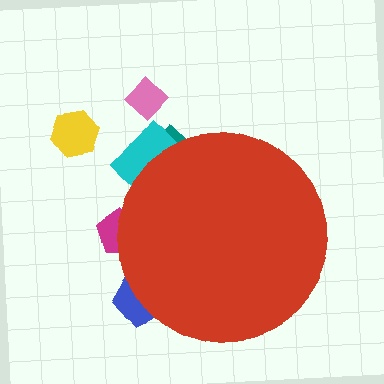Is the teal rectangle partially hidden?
Yes, the teal rectangle is partially hidden behind the red circle.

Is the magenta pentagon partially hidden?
Yes, the magenta pentagon is partially hidden behind the red circle.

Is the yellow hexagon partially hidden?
No, the yellow hexagon is fully visible.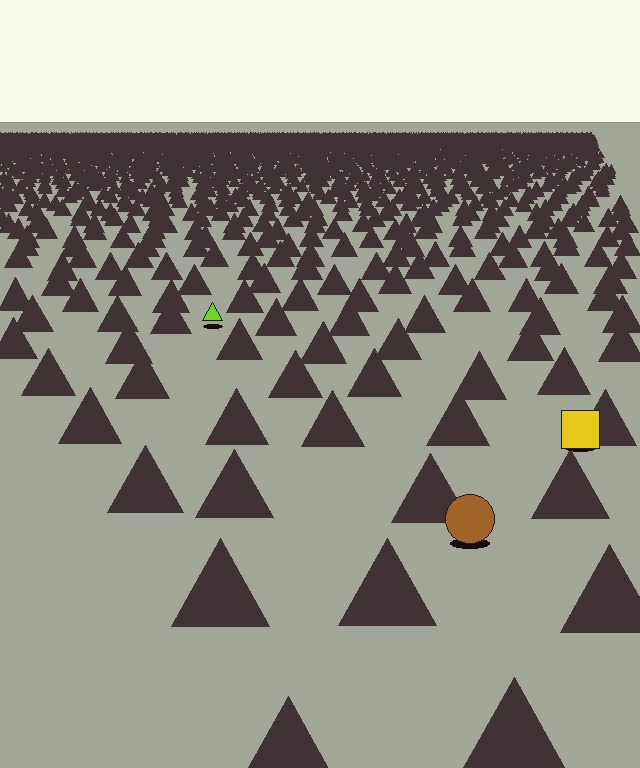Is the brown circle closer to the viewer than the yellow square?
Yes. The brown circle is closer — you can tell from the texture gradient: the ground texture is coarser near it.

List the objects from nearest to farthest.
From nearest to farthest: the brown circle, the yellow square, the lime triangle.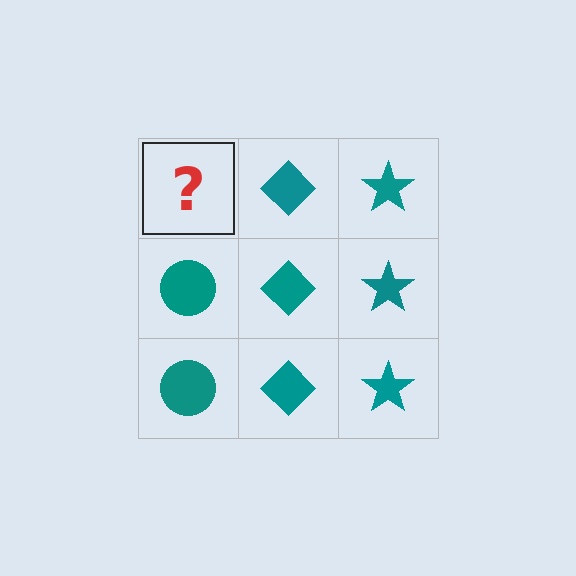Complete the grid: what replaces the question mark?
The question mark should be replaced with a teal circle.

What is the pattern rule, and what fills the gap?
The rule is that each column has a consistent shape. The gap should be filled with a teal circle.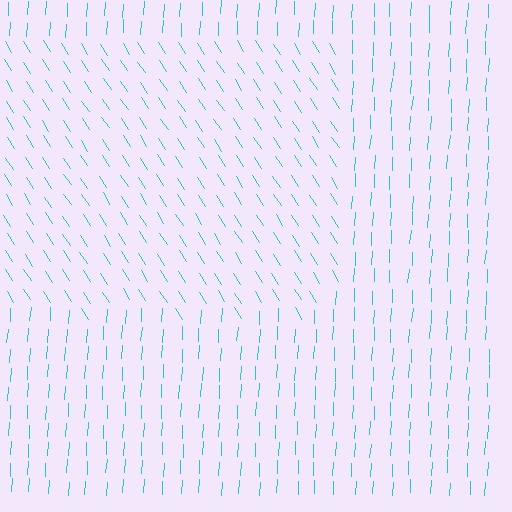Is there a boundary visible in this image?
Yes, there is a texture boundary formed by a change in line orientation.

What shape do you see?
I see a rectangle.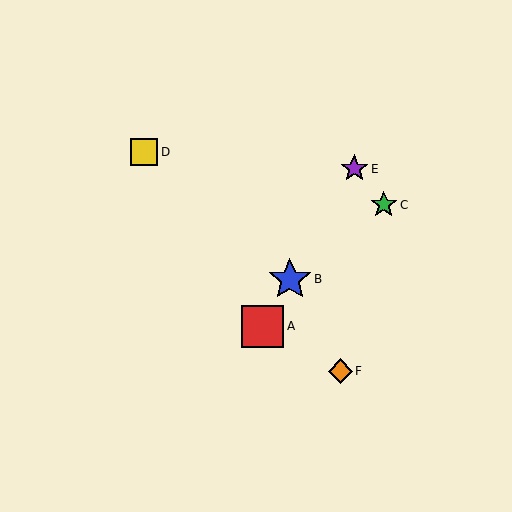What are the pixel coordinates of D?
Object D is at (144, 152).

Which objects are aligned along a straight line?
Objects A, B, E are aligned along a straight line.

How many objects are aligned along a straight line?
3 objects (A, B, E) are aligned along a straight line.